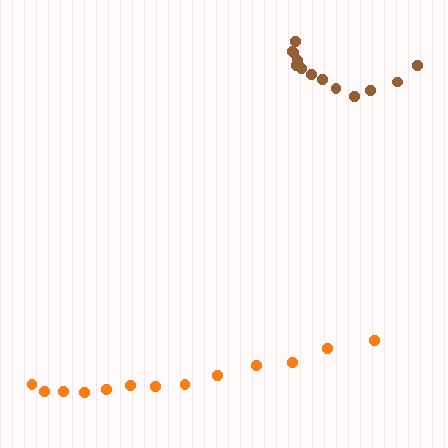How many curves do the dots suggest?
There are 2 distinct paths.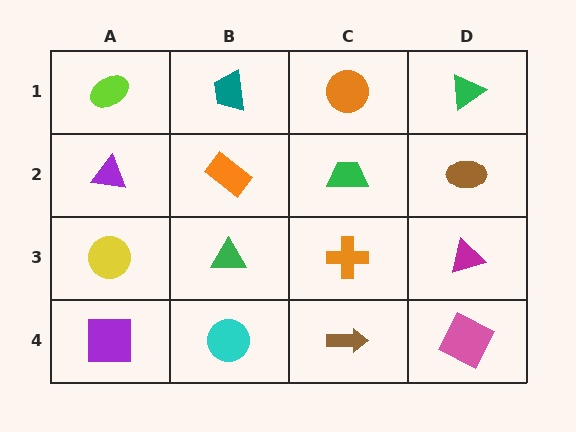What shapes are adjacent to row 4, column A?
A yellow circle (row 3, column A), a cyan circle (row 4, column B).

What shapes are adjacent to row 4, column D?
A magenta triangle (row 3, column D), a brown arrow (row 4, column C).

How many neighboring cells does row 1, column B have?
3.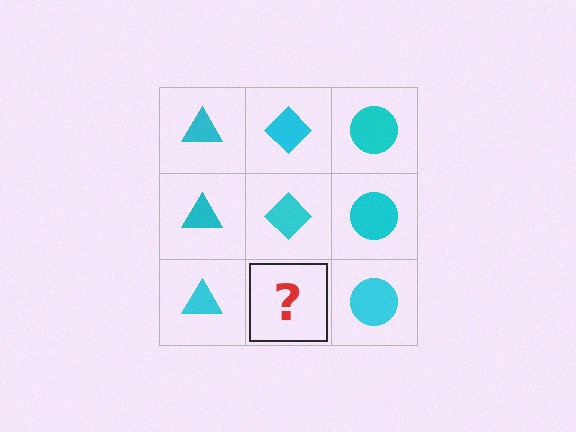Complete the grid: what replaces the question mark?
The question mark should be replaced with a cyan diamond.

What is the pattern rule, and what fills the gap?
The rule is that each column has a consistent shape. The gap should be filled with a cyan diamond.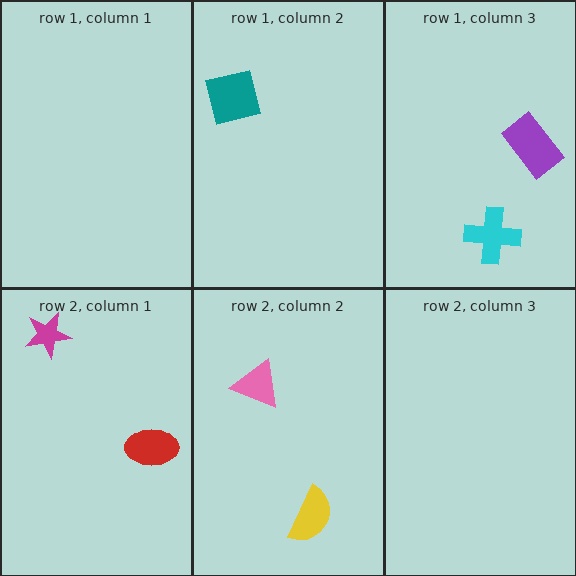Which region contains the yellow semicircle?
The row 2, column 2 region.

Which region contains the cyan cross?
The row 1, column 3 region.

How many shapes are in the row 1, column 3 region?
2.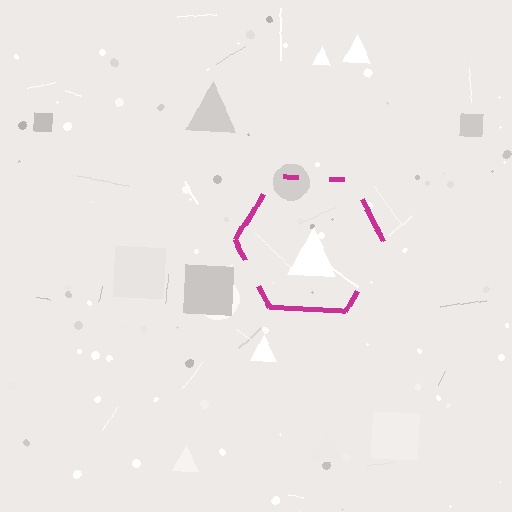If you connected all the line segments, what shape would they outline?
They would outline a hexagon.